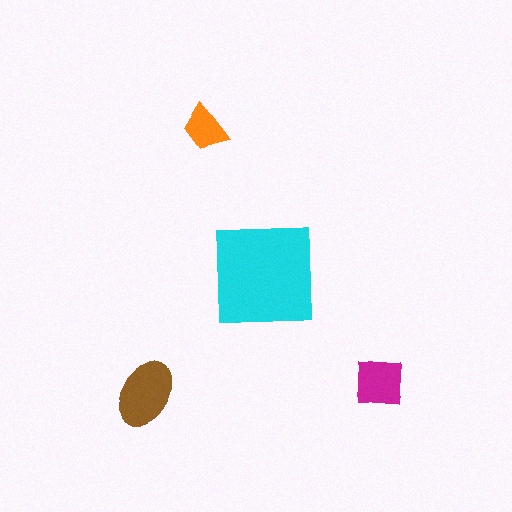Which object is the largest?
The cyan square.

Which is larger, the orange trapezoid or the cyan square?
The cyan square.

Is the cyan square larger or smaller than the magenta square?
Larger.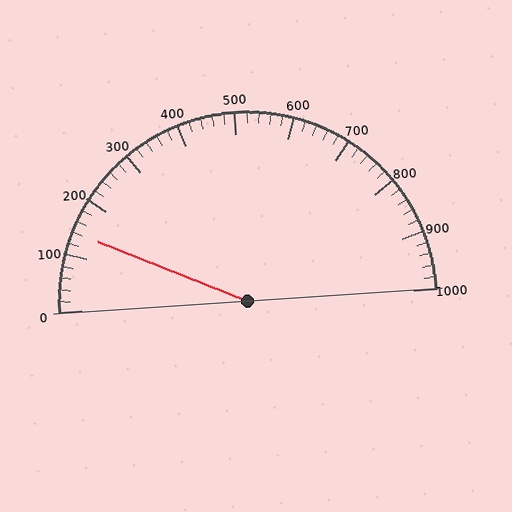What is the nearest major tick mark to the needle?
The nearest major tick mark is 100.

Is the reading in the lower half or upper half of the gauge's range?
The reading is in the lower half of the range (0 to 1000).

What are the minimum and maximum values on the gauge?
The gauge ranges from 0 to 1000.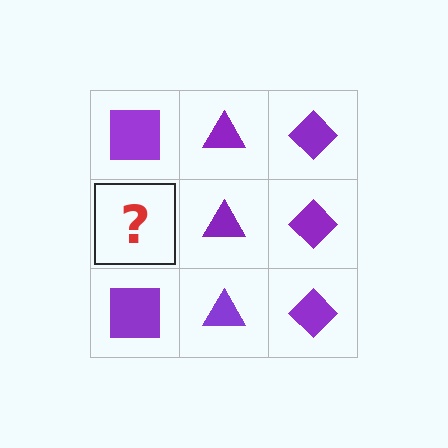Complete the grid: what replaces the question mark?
The question mark should be replaced with a purple square.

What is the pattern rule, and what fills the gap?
The rule is that each column has a consistent shape. The gap should be filled with a purple square.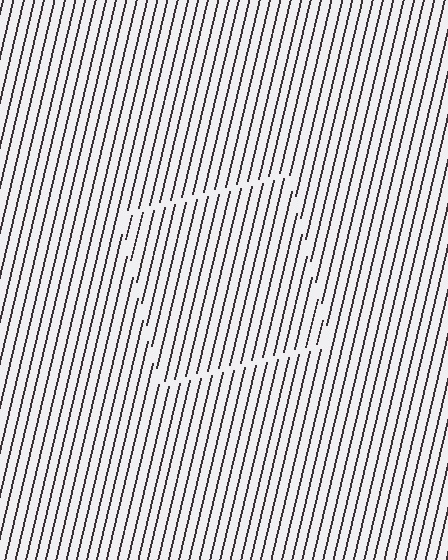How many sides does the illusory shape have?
4 sides — the line-ends trace a square.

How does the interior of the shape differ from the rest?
The interior of the shape contains the same grating, shifted by half a period — the contour is defined by the phase discontinuity where line-ends from the inner and outer gratings abut.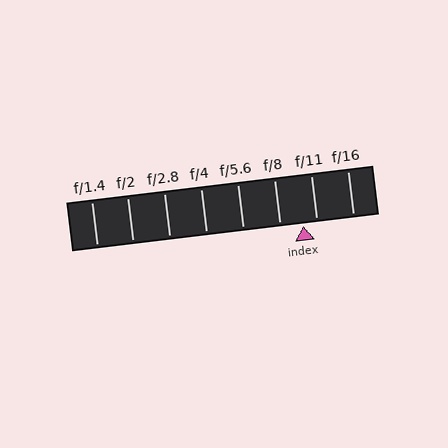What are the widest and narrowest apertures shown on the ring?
The widest aperture shown is f/1.4 and the narrowest is f/16.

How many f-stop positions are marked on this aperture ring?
There are 8 f-stop positions marked.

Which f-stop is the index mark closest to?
The index mark is closest to f/11.